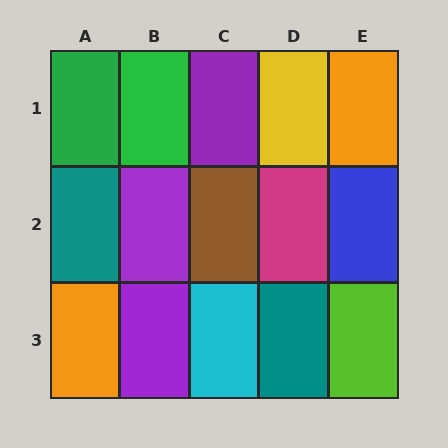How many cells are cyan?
1 cell is cyan.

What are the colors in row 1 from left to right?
Green, green, purple, yellow, orange.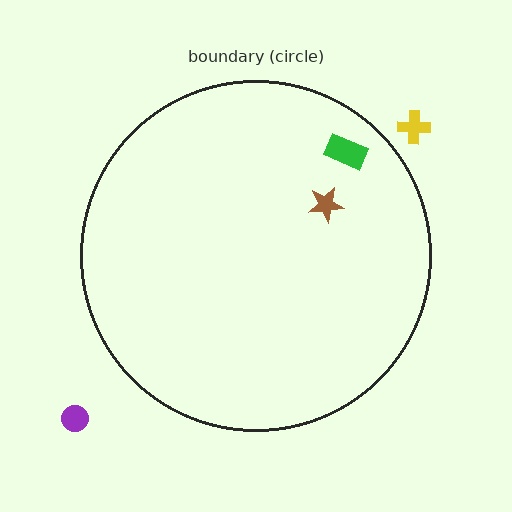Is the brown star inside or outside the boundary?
Inside.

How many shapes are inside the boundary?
2 inside, 2 outside.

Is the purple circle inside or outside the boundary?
Outside.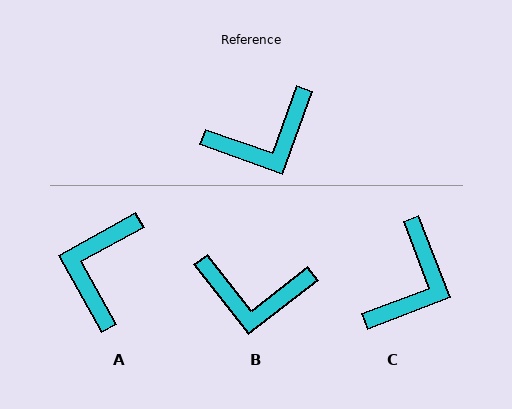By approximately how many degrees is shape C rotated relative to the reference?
Approximately 41 degrees counter-clockwise.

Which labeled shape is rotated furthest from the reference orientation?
A, about 131 degrees away.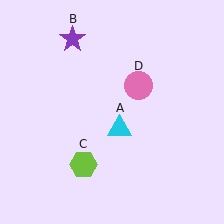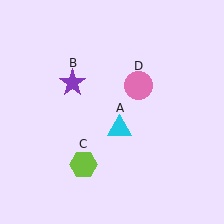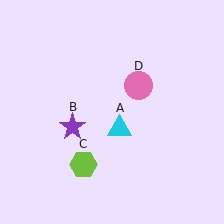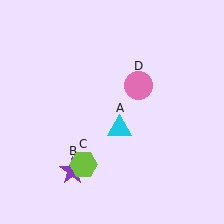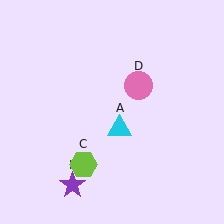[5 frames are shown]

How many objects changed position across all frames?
1 object changed position: purple star (object B).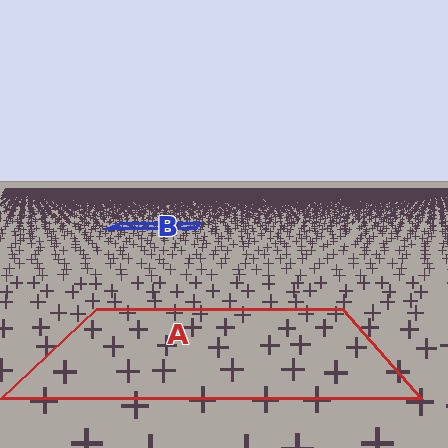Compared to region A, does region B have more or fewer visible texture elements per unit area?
Region B has more texture elements per unit area — they are packed more densely because it is farther away.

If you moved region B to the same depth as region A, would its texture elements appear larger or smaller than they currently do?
They would appear larger. At a closer depth, the same texture elements are projected at a bigger on-screen size.